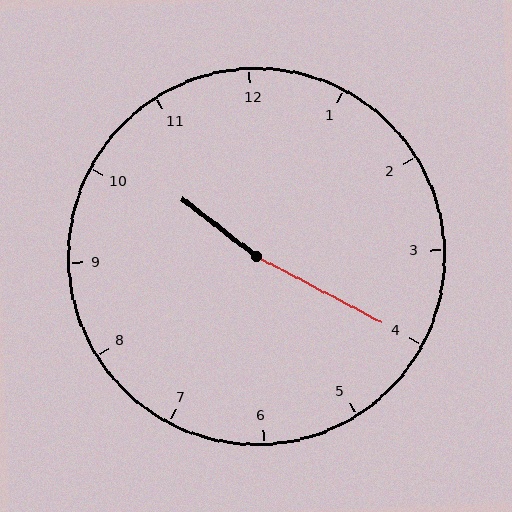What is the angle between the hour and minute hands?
Approximately 170 degrees.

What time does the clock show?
10:20.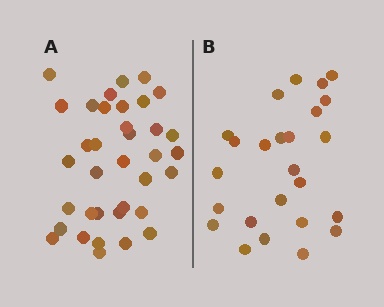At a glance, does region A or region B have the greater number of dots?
Region A (the left region) has more dots.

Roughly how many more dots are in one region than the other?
Region A has roughly 12 or so more dots than region B.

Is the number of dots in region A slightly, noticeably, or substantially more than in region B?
Region A has noticeably more, but not dramatically so. The ratio is roughly 1.4 to 1.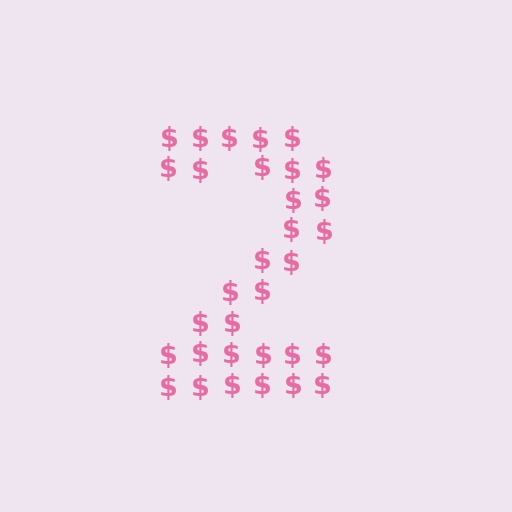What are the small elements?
The small elements are dollar signs.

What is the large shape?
The large shape is the digit 2.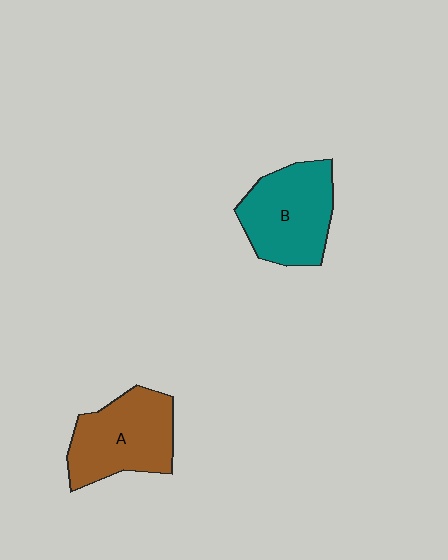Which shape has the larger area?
Shape B (teal).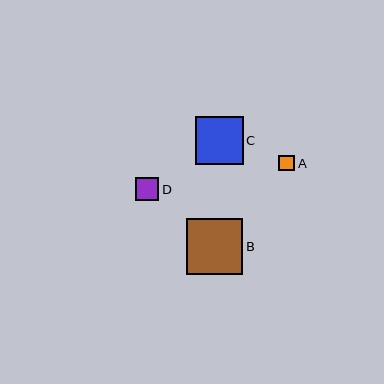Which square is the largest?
Square B is the largest with a size of approximately 56 pixels.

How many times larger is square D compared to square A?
Square D is approximately 1.5 times the size of square A.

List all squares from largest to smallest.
From largest to smallest: B, C, D, A.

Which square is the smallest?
Square A is the smallest with a size of approximately 16 pixels.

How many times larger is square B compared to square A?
Square B is approximately 3.5 times the size of square A.